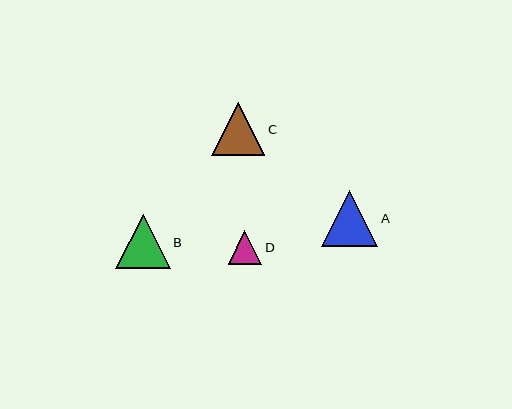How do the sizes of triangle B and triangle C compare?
Triangle B and triangle C are approximately the same size.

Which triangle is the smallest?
Triangle D is the smallest with a size of approximately 33 pixels.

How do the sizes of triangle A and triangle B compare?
Triangle A and triangle B are approximately the same size.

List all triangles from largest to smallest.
From largest to smallest: A, B, C, D.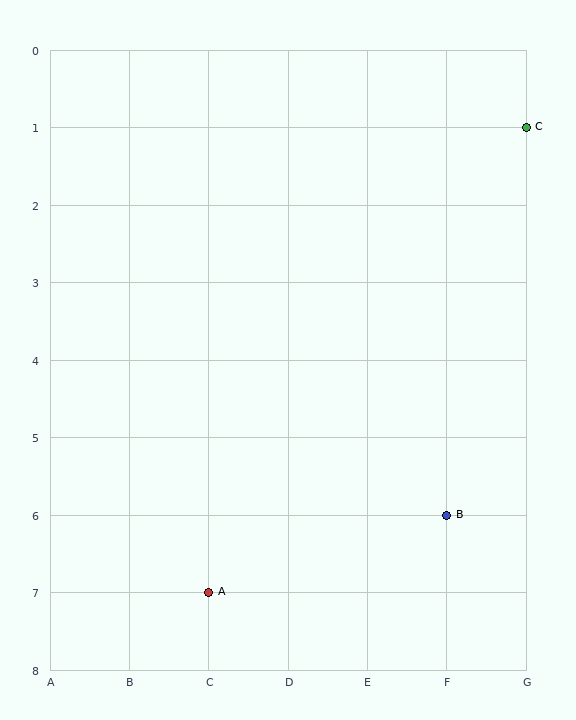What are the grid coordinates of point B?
Point B is at grid coordinates (F, 6).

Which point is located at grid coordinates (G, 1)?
Point C is at (G, 1).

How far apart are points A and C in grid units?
Points A and C are 4 columns and 6 rows apart (about 7.2 grid units diagonally).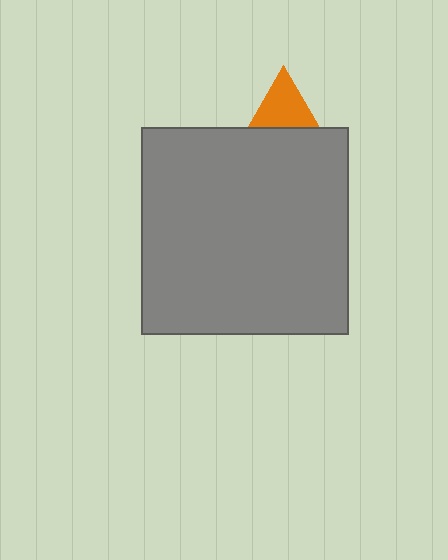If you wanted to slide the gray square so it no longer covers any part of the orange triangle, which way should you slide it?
Slide it down — that is the most direct way to separate the two shapes.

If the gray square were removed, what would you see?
You would see the complete orange triangle.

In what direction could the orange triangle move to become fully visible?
The orange triangle could move up. That would shift it out from behind the gray square entirely.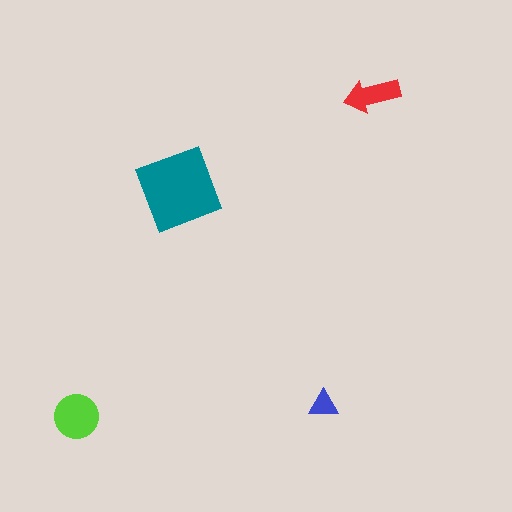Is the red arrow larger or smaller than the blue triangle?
Larger.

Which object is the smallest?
The blue triangle.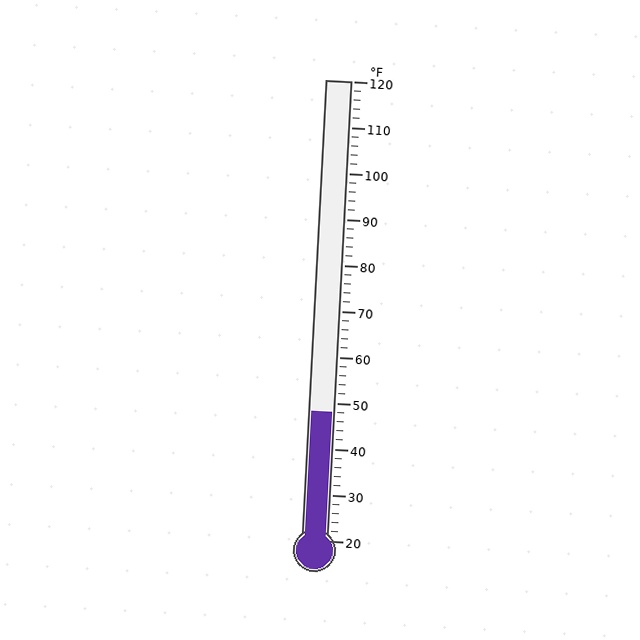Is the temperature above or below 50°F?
The temperature is below 50°F.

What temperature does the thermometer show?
The thermometer shows approximately 48°F.